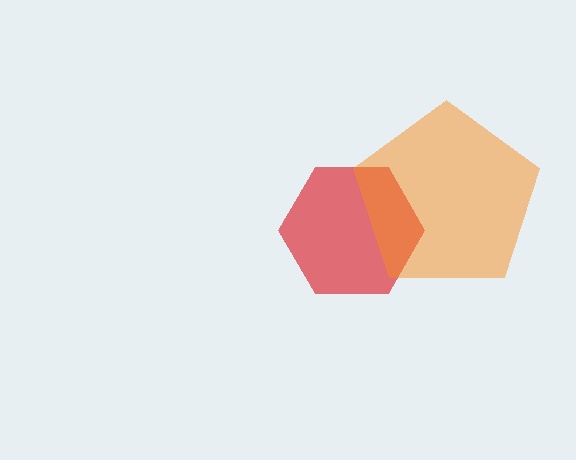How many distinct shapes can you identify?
There are 2 distinct shapes: a red hexagon, an orange pentagon.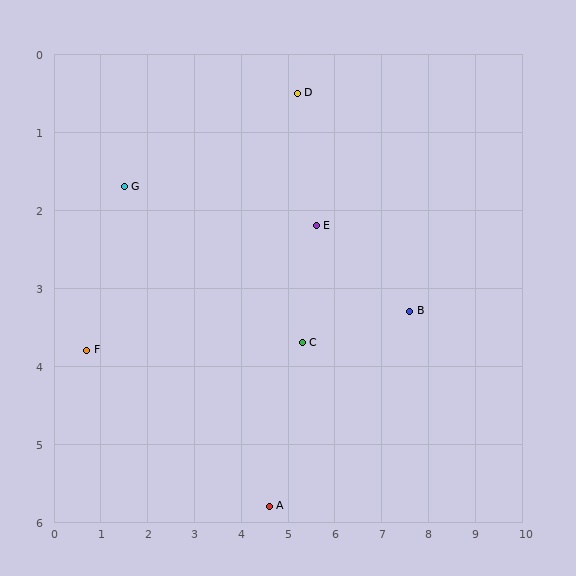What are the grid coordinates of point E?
Point E is at approximately (5.6, 2.2).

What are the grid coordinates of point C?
Point C is at approximately (5.3, 3.7).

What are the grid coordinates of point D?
Point D is at approximately (5.2, 0.5).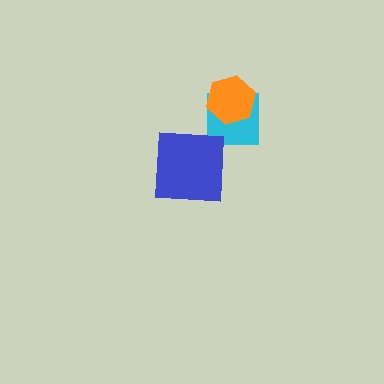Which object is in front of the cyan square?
The orange hexagon is in front of the cyan square.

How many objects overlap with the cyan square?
1 object overlaps with the cyan square.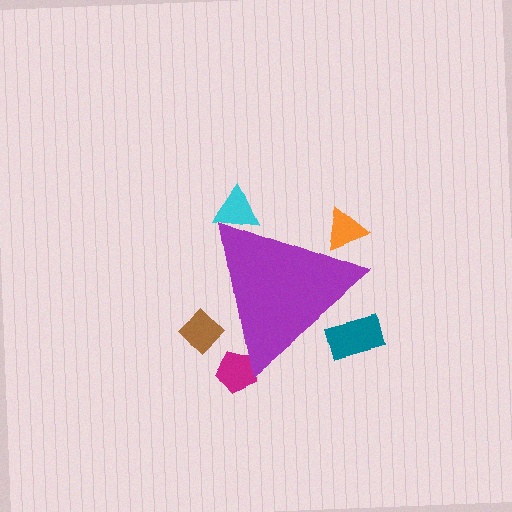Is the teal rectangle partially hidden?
Yes, the teal rectangle is partially hidden behind the purple triangle.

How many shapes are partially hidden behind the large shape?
5 shapes are partially hidden.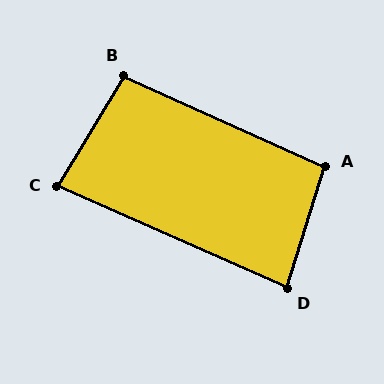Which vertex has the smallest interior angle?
C, at approximately 83 degrees.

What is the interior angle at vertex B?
Approximately 97 degrees (obtuse).